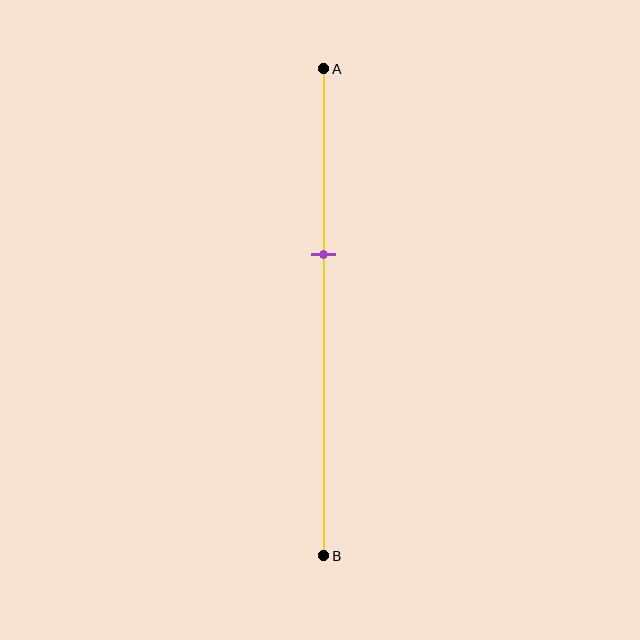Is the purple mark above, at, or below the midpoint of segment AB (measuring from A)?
The purple mark is above the midpoint of segment AB.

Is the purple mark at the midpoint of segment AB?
No, the mark is at about 40% from A, not at the 50% midpoint.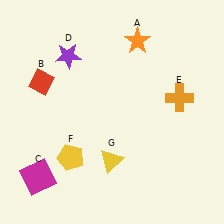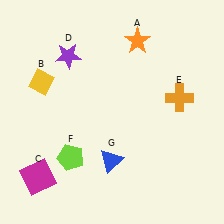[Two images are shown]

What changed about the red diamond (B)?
In Image 1, B is red. In Image 2, it changed to yellow.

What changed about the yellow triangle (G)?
In Image 1, G is yellow. In Image 2, it changed to blue.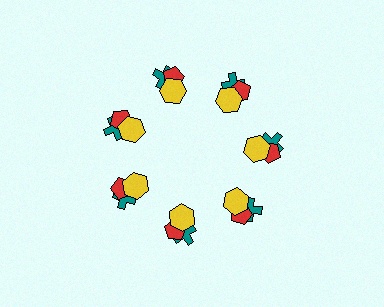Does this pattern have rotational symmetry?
Yes, this pattern has 7-fold rotational symmetry. It looks the same after rotating 51 degrees around the center.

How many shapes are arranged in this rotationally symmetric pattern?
There are 21 shapes, arranged in 7 groups of 3.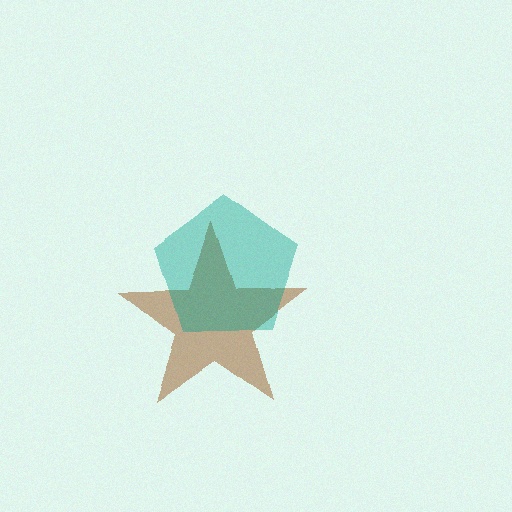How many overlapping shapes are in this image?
There are 2 overlapping shapes in the image.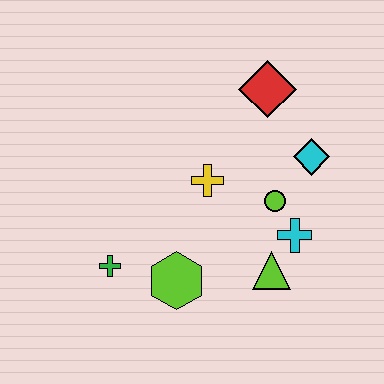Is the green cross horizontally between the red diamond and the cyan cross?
No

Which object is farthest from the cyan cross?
The green cross is farthest from the cyan cross.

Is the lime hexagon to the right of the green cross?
Yes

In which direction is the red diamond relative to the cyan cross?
The red diamond is above the cyan cross.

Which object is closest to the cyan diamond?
The lime circle is closest to the cyan diamond.